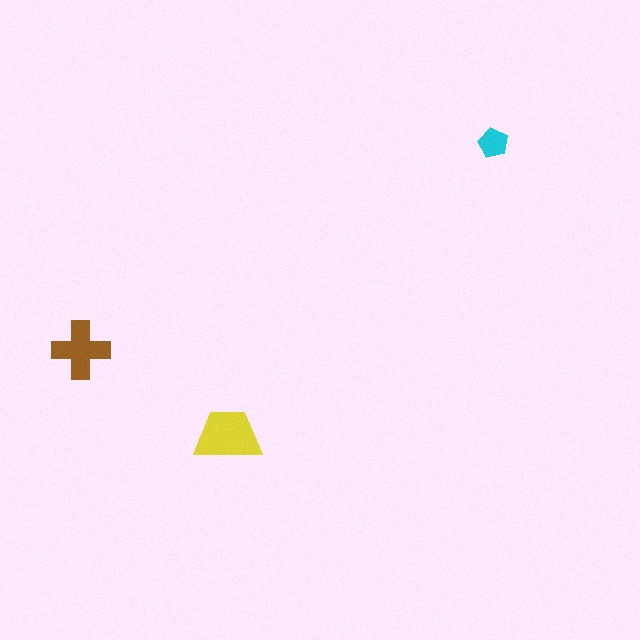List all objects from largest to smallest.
The yellow trapezoid, the brown cross, the cyan pentagon.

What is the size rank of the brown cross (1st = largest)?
2nd.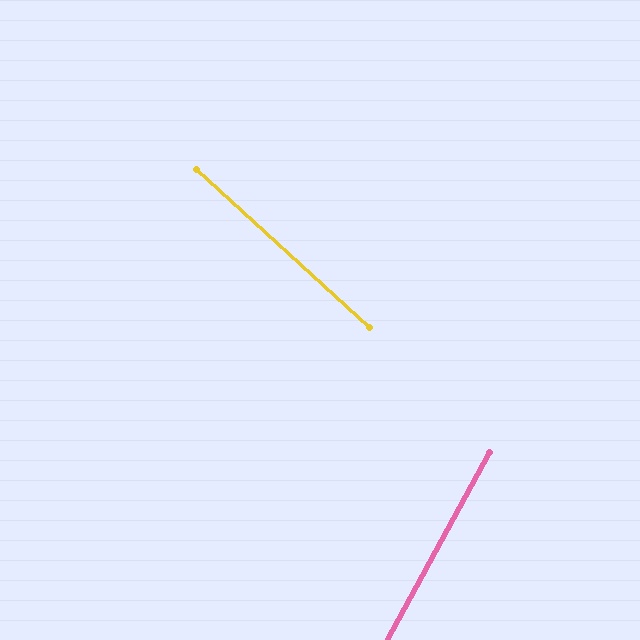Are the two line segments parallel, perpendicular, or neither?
Neither parallel nor perpendicular — they differ by about 76°.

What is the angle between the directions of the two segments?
Approximately 76 degrees.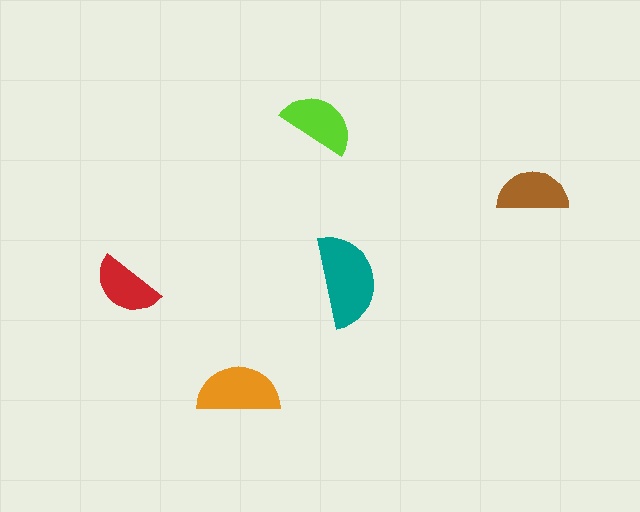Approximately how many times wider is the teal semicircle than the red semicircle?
About 1.5 times wider.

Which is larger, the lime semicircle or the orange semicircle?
The orange one.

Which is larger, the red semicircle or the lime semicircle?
The lime one.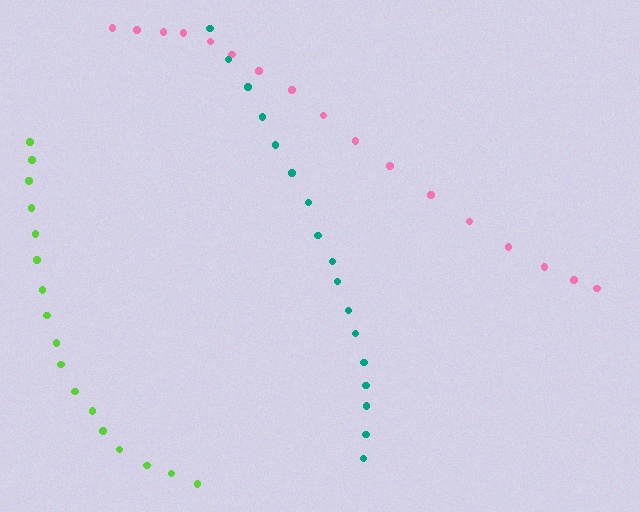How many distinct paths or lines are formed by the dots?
There are 3 distinct paths.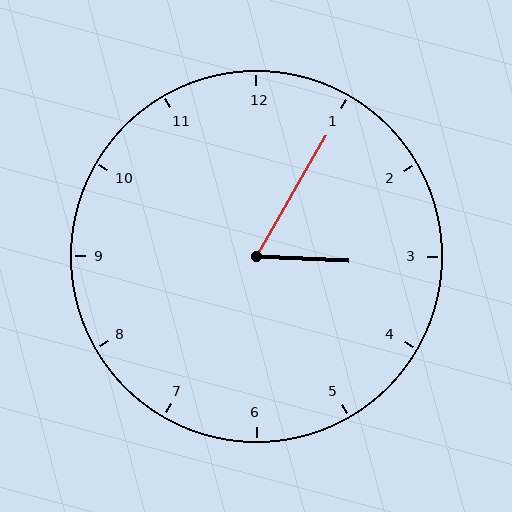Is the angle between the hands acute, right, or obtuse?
It is acute.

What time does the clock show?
3:05.